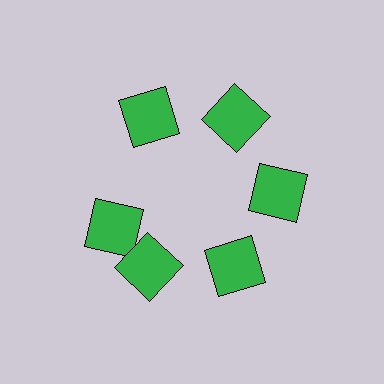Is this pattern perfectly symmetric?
No. The 6 green squares are arranged in a ring, but one element near the 9 o'clock position is rotated out of alignment along the ring, breaking the 6-fold rotational symmetry.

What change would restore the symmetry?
The symmetry would be restored by rotating it back into even spacing with its neighbors so that all 6 squares sit at equal angles and equal distance from the center.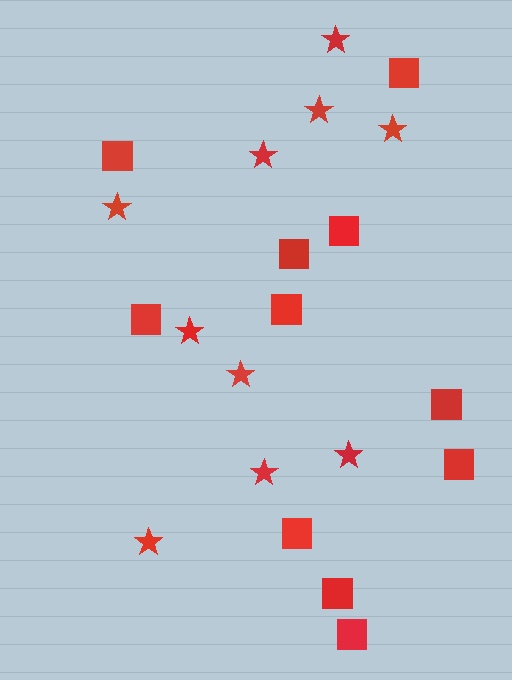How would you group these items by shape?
There are 2 groups: one group of stars (10) and one group of squares (11).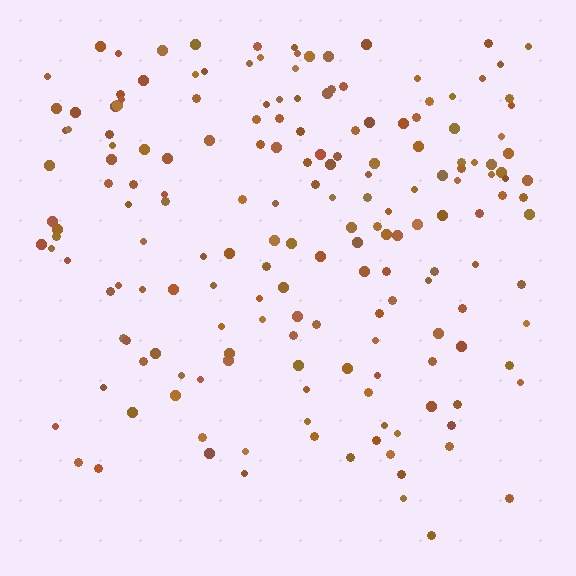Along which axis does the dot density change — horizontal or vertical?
Vertical.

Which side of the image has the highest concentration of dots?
The top.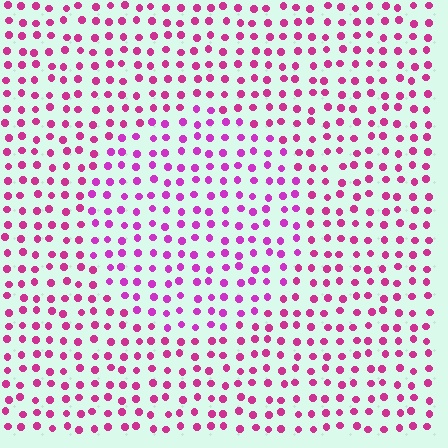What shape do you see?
I see a circle.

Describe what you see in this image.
The image is filled with small magenta elements in a uniform arrangement. A circle-shaped region is visible where the elements are tinted to a slightly different hue, forming a subtle color boundary.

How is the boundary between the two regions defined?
The boundary is defined purely by a slight shift in hue (about 20 degrees). Spacing, size, and orientation are identical on both sides.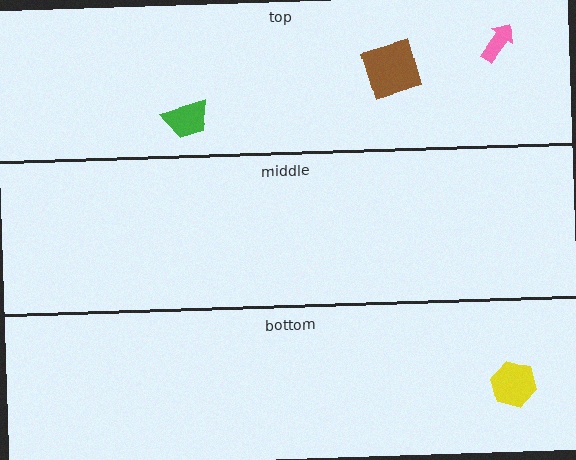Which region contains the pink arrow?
The top region.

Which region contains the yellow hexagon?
The bottom region.